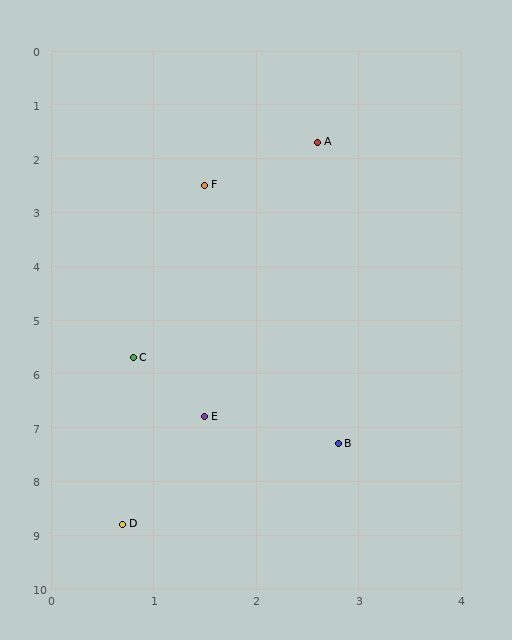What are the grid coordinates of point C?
Point C is at approximately (0.8, 5.7).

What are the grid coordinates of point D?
Point D is at approximately (0.7, 8.8).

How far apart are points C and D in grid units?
Points C and D are about 3.1 grid units apart.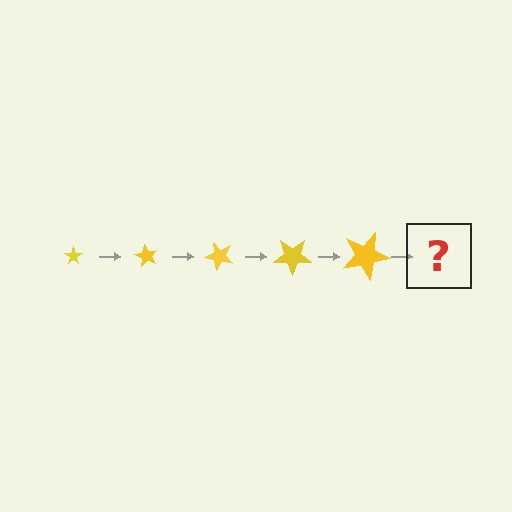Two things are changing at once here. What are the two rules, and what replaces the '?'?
The two rules are that the star grows larger each step and it rotates 60 degrees each step. The '?' should be a star, larger than the previous one and rotated 300 degrees from the start.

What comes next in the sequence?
The next element should be a star, larger than the previous one and rotated 300 degrees from the start.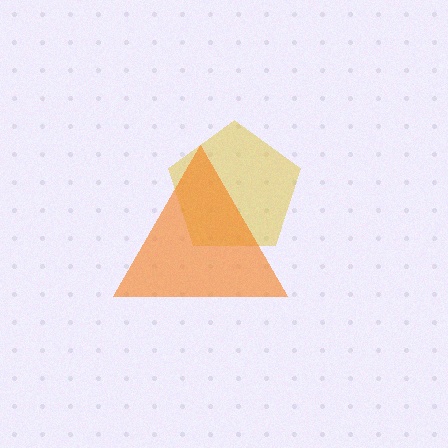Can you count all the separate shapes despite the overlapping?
Yes, there are 2 separate shapes.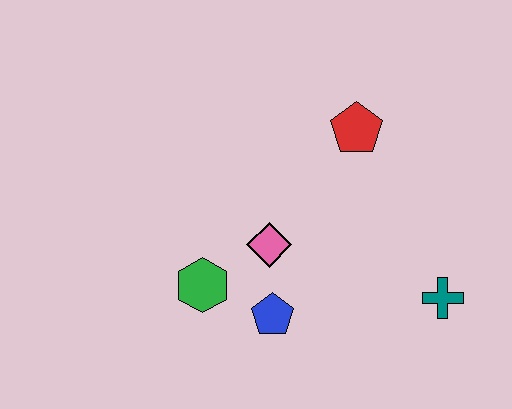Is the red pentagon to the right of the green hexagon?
Yes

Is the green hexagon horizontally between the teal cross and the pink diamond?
No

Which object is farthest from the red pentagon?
The green hexagon is farthest from the red pentagon.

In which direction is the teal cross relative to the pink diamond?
The teal cross is to the right of the pink diamond.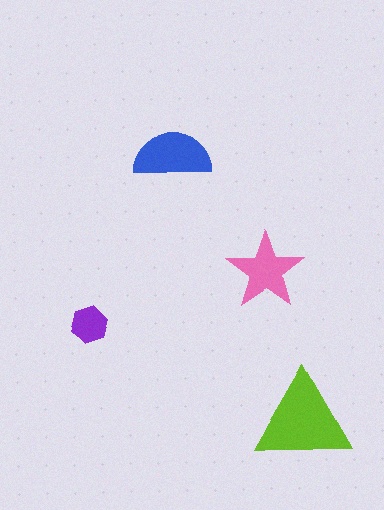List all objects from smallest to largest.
The purple hexagon, the pink star, the blue semicircle, the lime triangle.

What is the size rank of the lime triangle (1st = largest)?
1st.